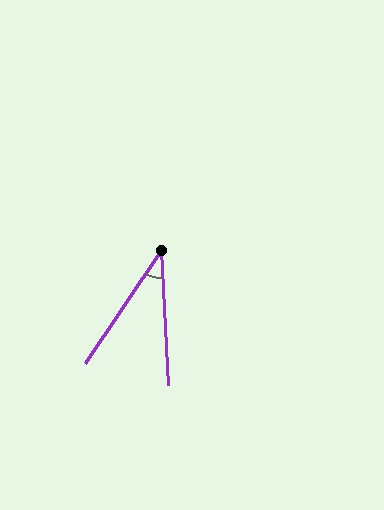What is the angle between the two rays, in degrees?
Approximately 37 degrees.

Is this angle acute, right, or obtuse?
It is acute.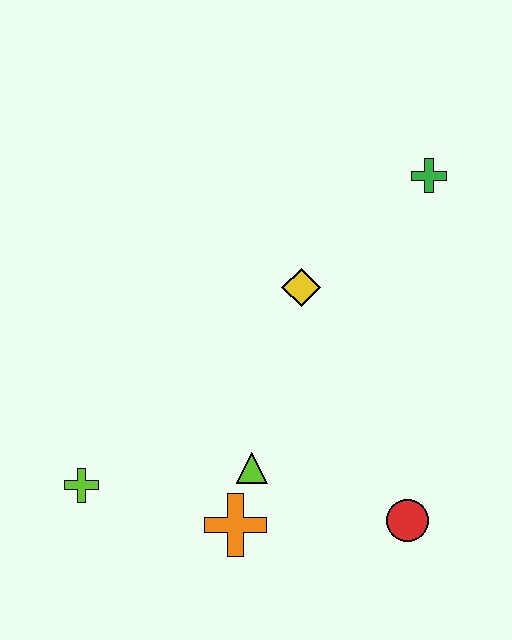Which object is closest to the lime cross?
The orange cross is closest to the lime cross.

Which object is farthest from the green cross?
The lime cross is farthest from the green cross.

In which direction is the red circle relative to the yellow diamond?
The red circle is below the yellow diamond.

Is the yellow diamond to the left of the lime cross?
No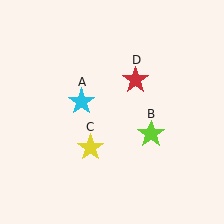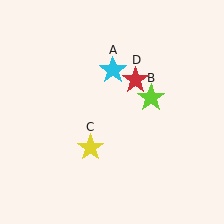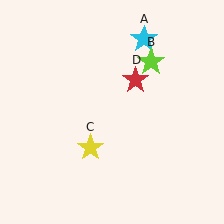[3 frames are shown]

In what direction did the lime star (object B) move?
The lime star (object B) moved up.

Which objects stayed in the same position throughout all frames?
Yellow star (object C) and red star (object D) remained stationary.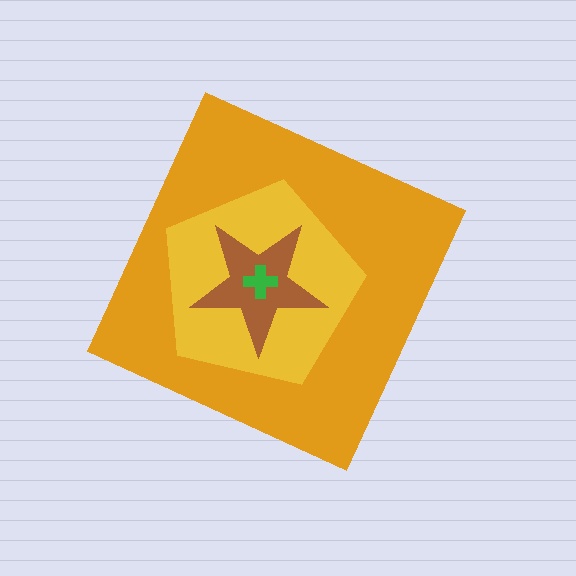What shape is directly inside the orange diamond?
The yellow pentagon.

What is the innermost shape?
The green cross.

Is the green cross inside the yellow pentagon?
Yes.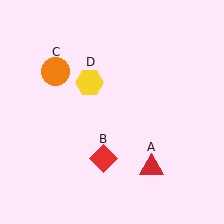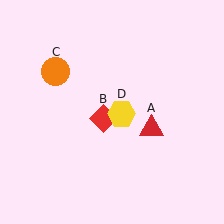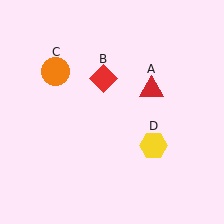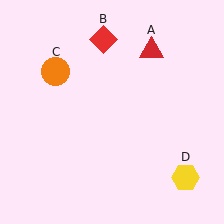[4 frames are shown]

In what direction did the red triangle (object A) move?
The red triangle (object A) moved up.